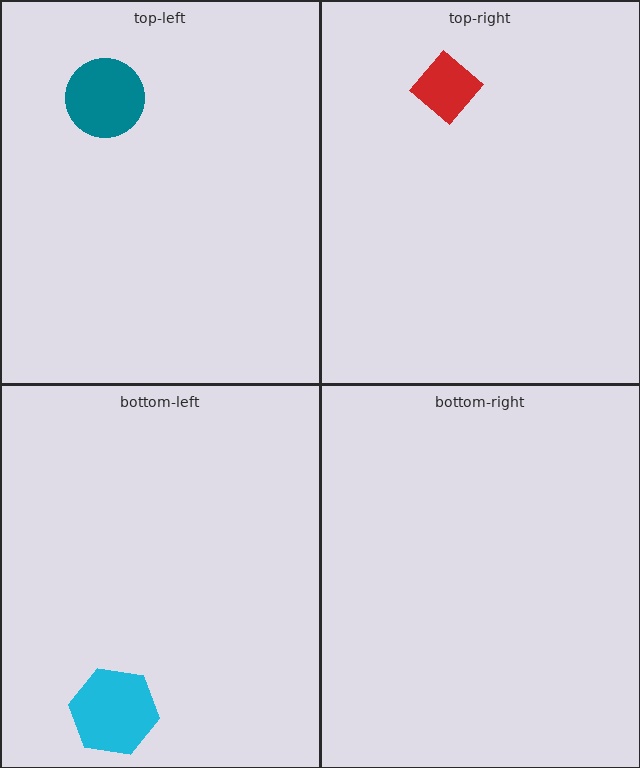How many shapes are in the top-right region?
1.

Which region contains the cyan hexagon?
The bottom-left region.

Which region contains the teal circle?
The top-left region.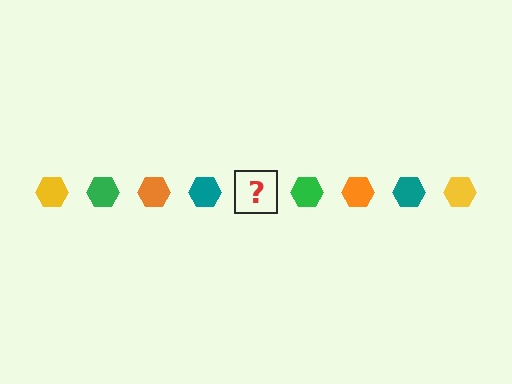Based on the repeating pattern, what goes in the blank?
The blank should be a yellow hexagon.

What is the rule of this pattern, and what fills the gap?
The rule is that the pattern cycles through yellow, green, orange, teal hexagons. The gap should be filled with a yellow hexagon.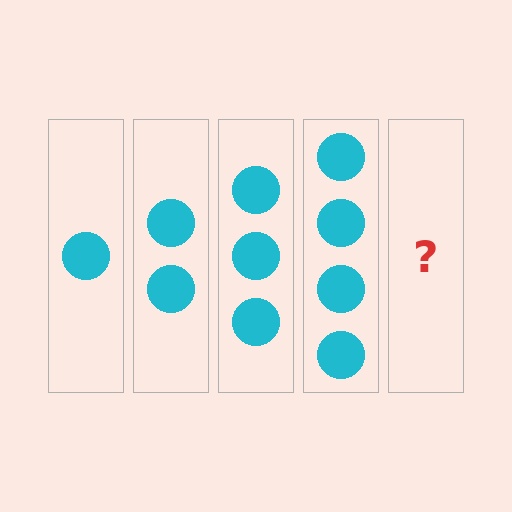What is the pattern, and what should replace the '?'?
The pattern is that each step adds one more circle. The '?' should be 5 circles.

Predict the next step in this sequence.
The next step is 5 circles.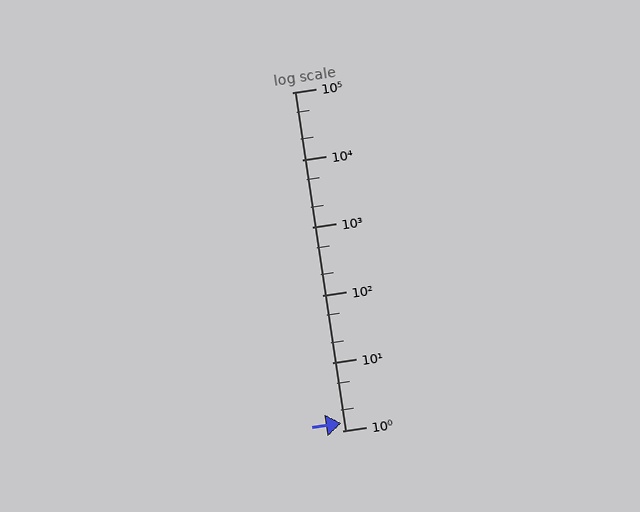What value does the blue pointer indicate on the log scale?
The pointer indicates approximately 1.3.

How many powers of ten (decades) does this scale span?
The scale spans 5 decades, from 1 to 100000.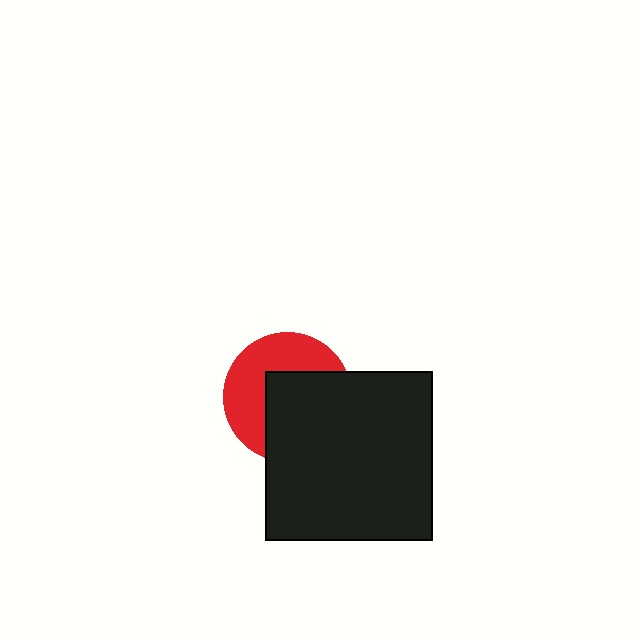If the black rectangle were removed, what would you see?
You would see the complete red circle.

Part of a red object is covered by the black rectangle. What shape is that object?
It is a circle.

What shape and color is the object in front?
The object in front is a black rectangle.